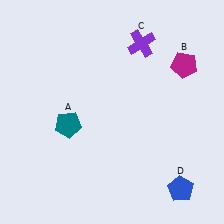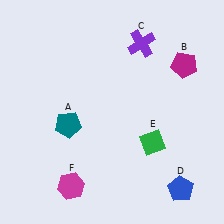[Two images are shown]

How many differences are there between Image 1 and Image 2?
There are 2 differences between the two images.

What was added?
A green diamond (E), a magenta hexagon (F) were added in Image 2.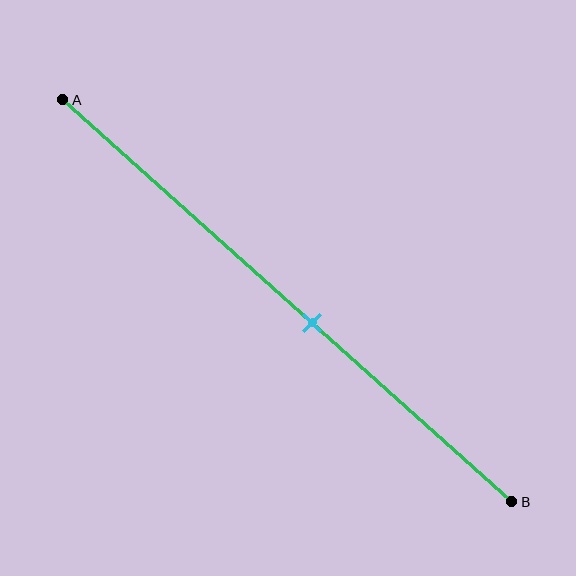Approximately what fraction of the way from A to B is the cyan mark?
The cyan mark is approximately 55% of the way from A to B.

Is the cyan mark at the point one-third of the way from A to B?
No, the mark is at about 55% from A, not at the 33% one-third point.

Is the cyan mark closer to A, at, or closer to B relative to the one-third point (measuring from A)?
The cyan mark is closer to point B than the one-third point of segment AB.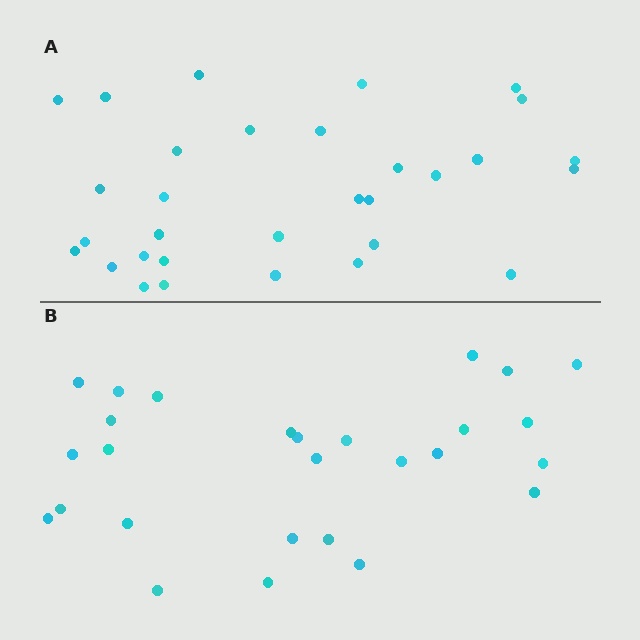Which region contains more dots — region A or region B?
Region A (the top region) has more dots.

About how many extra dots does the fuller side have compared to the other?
Region A has about 4 more dots than region B.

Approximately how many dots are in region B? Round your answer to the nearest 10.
About 30 dots. (The exact count is 27, which rounds to 30.)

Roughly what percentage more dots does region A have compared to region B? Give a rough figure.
About 15% more.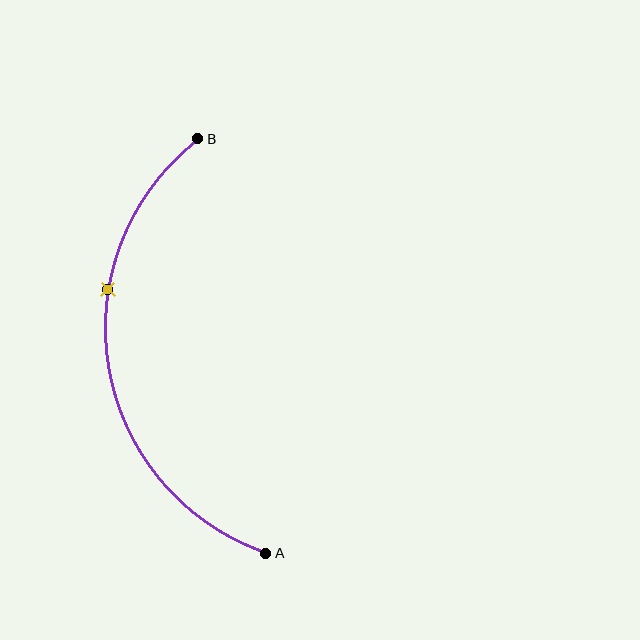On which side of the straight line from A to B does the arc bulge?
The arc bulges to the left of the straight line connecting A and B.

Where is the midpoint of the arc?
The arc midpoint is the point on the curve farthest from the straight line joining A and B. It sits to the left of that line.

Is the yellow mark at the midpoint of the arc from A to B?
No. The yellow mark lies on the arc but is closer to endpoint B. The arc midpoint would be at the point on the curve equidistant along the arc from both A and B.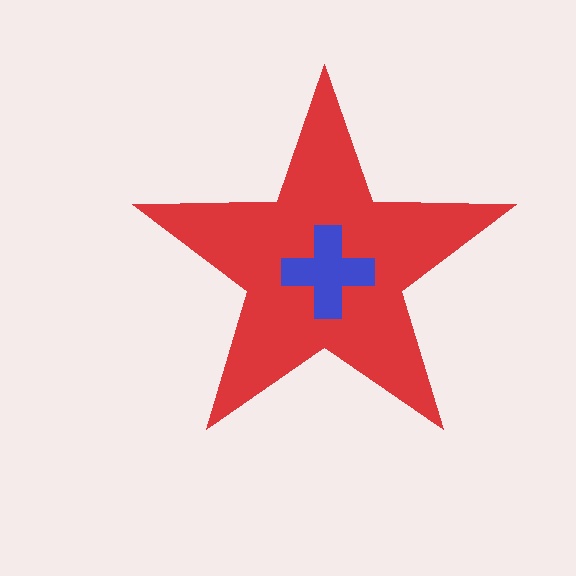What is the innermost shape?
The blue cross.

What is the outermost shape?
The red star.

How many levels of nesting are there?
2.